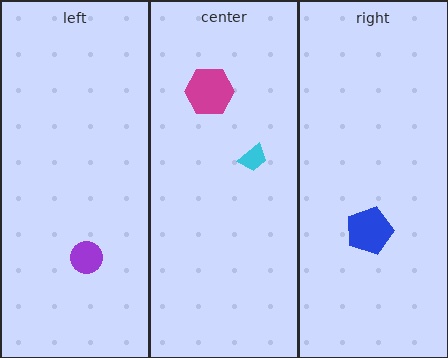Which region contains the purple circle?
The left region.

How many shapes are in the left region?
1.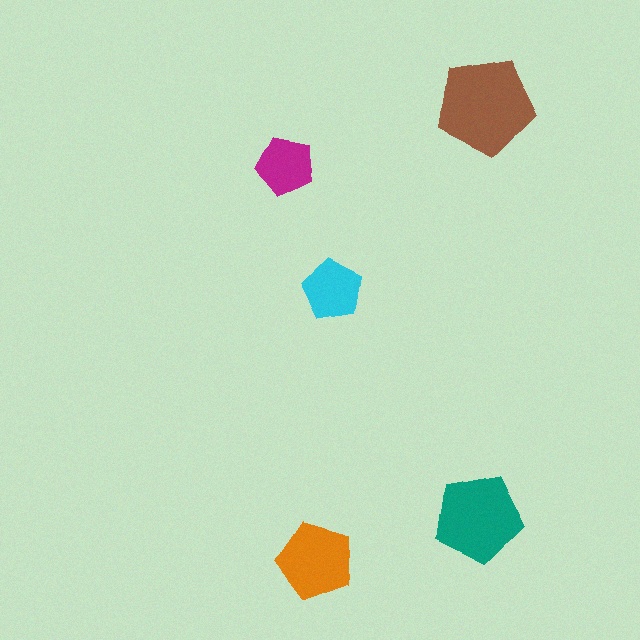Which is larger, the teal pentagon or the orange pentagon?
The teal one.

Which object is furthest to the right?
The teal pentagon is rightmost.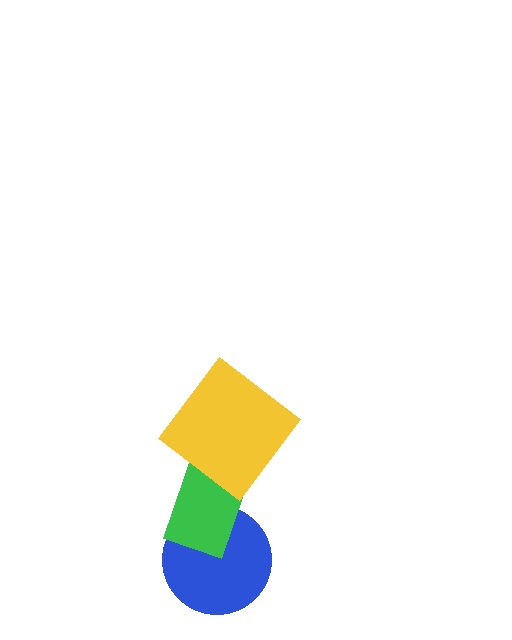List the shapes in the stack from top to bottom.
From top to bottom: the yellow diamond, the green rectangle, the blue circle.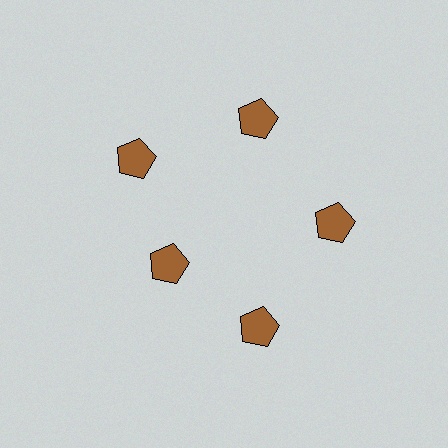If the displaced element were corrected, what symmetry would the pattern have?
It would have 5-fold rotational symmetry — the pattern would map onto itself every 72 degrees.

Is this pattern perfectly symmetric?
No. The 5 brown pentagons are arranged in a ring, but one element near the 8 o'clock position is pulled inward toward the center, breaking the 5-fold rotational symmetry.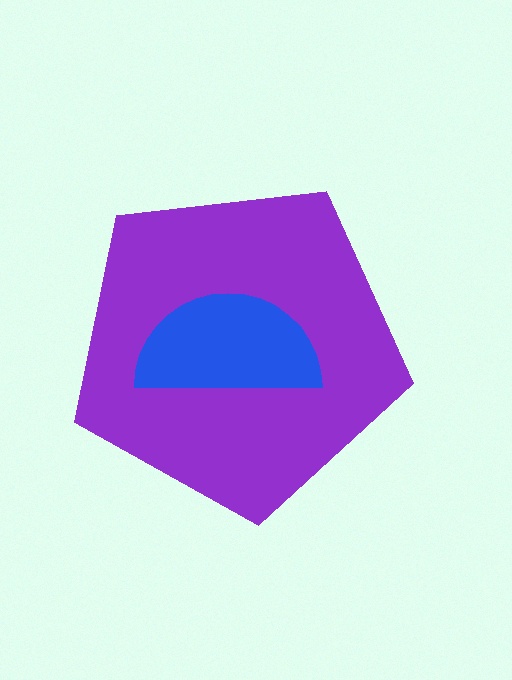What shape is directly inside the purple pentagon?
The blue semicircle.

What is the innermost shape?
The blue semicircle.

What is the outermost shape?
The purple pentagon.